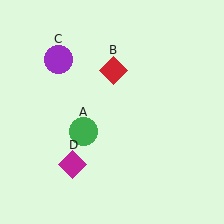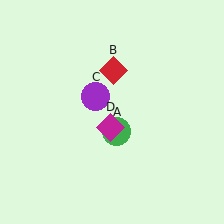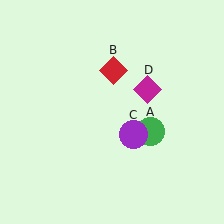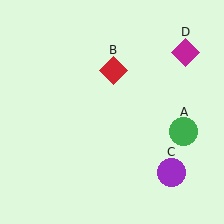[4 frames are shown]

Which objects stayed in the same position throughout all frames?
Red diamond (object B) remained stationary.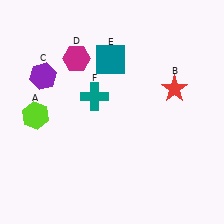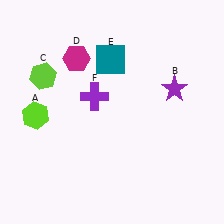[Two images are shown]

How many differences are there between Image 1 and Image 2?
There are 3 differences between the two images.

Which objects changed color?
B changed from red to purple. C changed from purple to lime. F changed from teal to purple.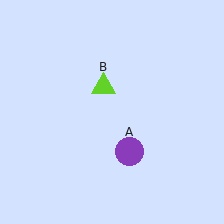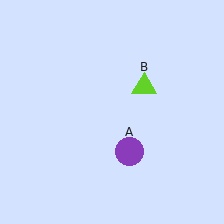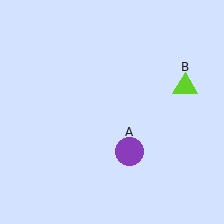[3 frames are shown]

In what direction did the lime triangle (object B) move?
The lime triangle (object B) moved right.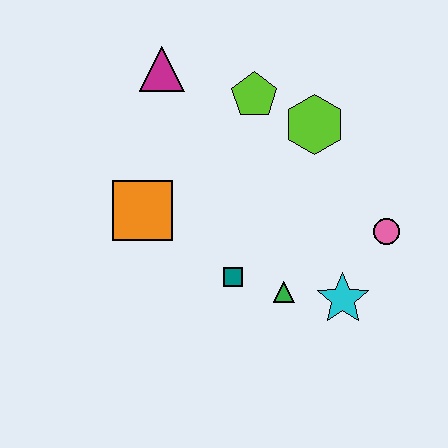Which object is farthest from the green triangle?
The magenta triangle is farthest from the green triangle.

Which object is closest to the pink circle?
The cyan star is closest to the pink circle.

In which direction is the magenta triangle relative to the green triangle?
The magenta triangle is above the green triangle.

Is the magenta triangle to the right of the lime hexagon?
No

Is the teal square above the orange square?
No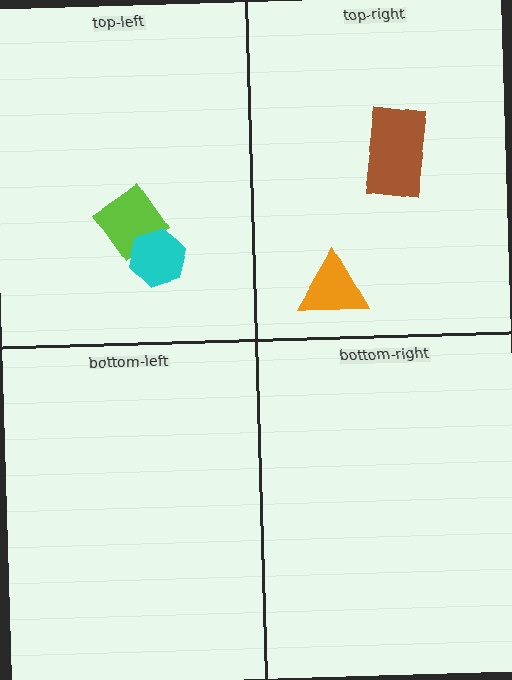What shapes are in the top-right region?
The orange triangle, the brown rectangle.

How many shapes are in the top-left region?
2.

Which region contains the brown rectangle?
The top-right region.